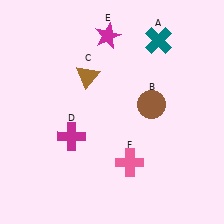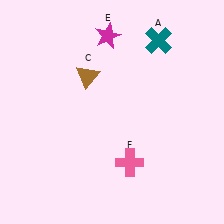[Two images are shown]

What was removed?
The brown circle (B), the magenta cross (D) were removed in Image 2.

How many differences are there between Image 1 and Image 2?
There are 2 differences between the two images.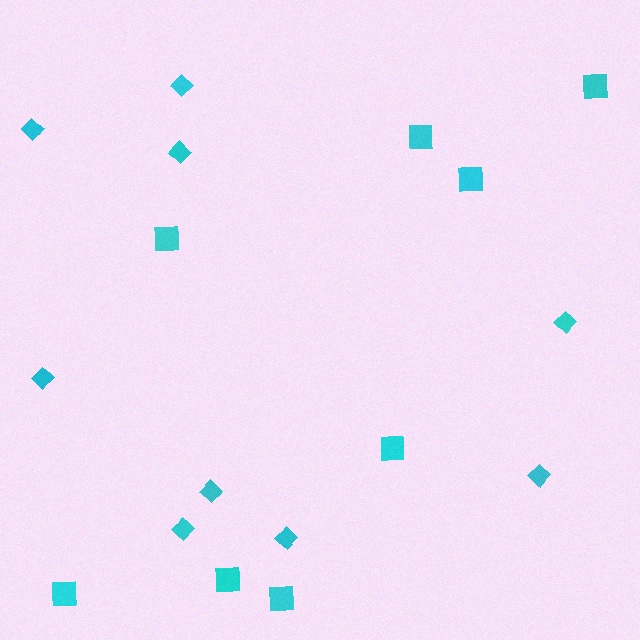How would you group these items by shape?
There are 2 groups: one group of diamonds (9) and one group of squares (8).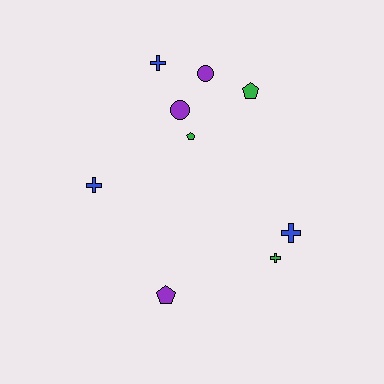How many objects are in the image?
There are 9 objects.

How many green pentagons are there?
There are 2 green pentagons.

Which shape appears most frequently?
Cross, with 4 objects.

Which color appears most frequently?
Blue, with 3 objects.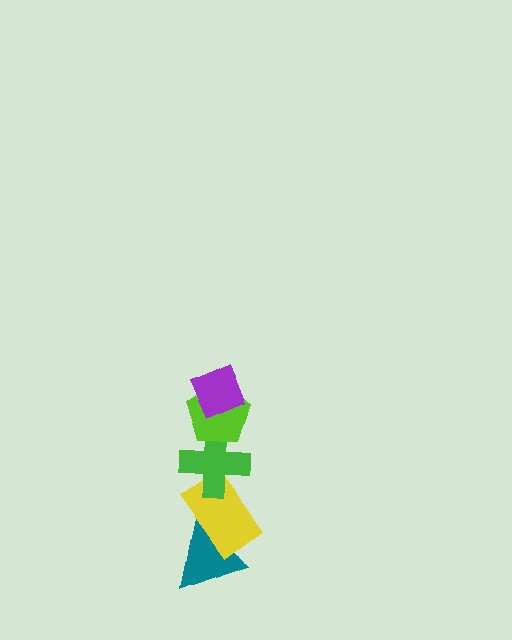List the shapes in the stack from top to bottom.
From top to bottom: the purple diamond, the lime pentagon, the green cross, the yellow rectangle, the teal triangle.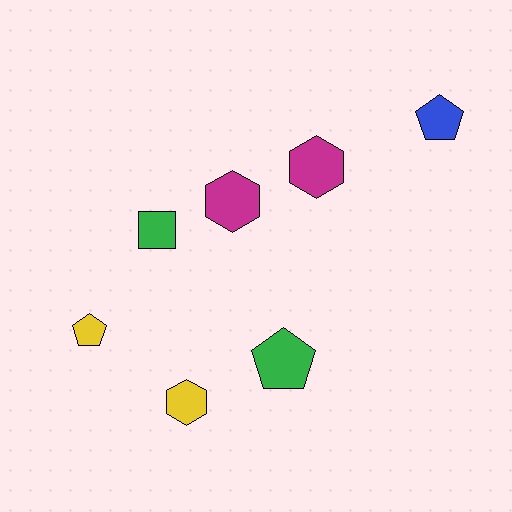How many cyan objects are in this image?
There are no cyan objects.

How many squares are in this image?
There is 1 square.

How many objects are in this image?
There are 7 objects.